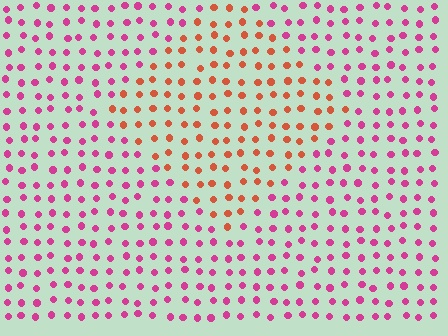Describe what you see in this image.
The image is filled with small magenta elements in a uniform arrangement. A diamond-shaped region is visible where the elements are tinted to a slightly different hue, forming a subtle color boundary.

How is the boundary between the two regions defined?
The boundary is defined purely by a slight shift in hue (about 46 degrees). Spacing, size, and orientation are identical on both sides.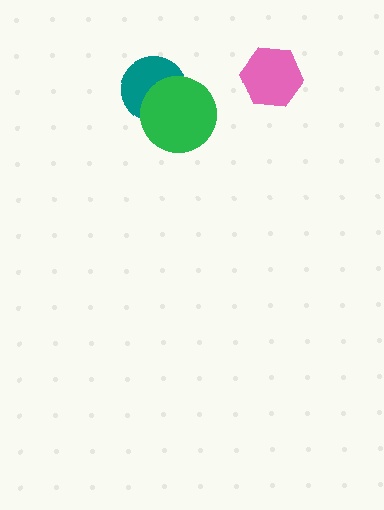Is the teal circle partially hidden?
Yes, it is partially covered by another shape.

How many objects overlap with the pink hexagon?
0 objects overlap with the pink hexagon.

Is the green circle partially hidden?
No, no other shape covers it.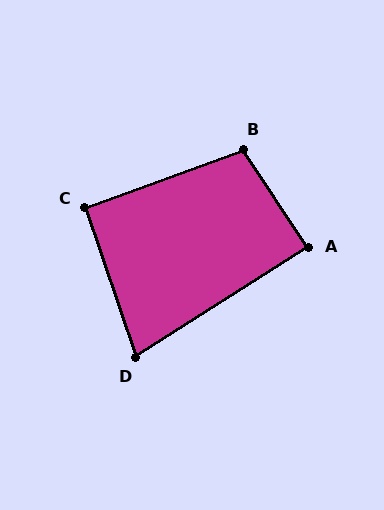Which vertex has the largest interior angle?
B, at approximately 104 degrees.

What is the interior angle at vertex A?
Approximately 89 degrees (approximately right).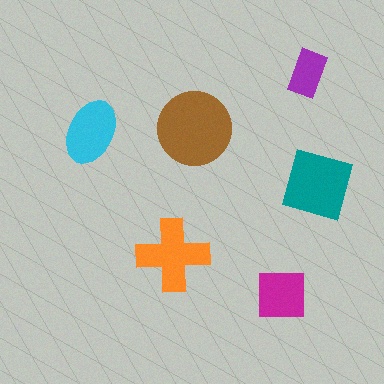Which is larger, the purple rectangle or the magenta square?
The magenta square.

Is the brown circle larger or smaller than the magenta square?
Larger.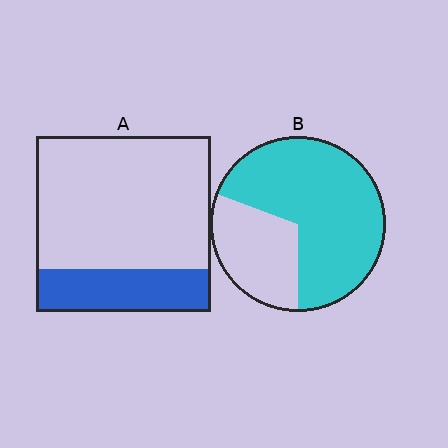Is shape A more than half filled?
No.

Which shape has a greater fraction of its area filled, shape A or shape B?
Shape B.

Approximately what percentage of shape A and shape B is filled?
A is approximately 25% and B is approximately 70%.